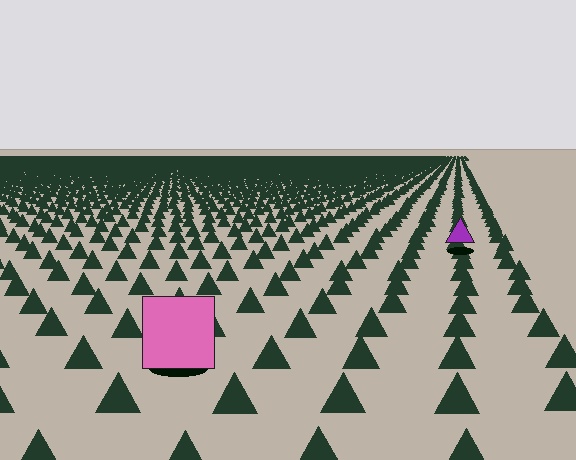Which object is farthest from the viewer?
The purple triangle is farthest from the viewer. It appears smaller and the ground texture around it is denser.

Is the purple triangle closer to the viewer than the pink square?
No. The pink square is closer — you can tell from the texture gradient: the ground texture is coarser near it.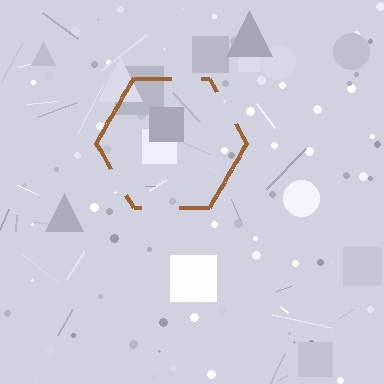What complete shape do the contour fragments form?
The contour fragments form a hexagon.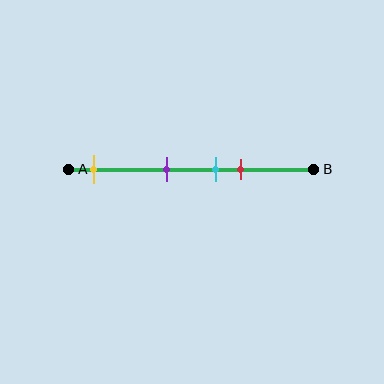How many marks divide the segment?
There are 4 marks dividing the segment.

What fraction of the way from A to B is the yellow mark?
The yellow mark is approximately 10% (0.1) of the way from A to B.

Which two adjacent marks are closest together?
The cyan and red marks are the closest adjacent pair.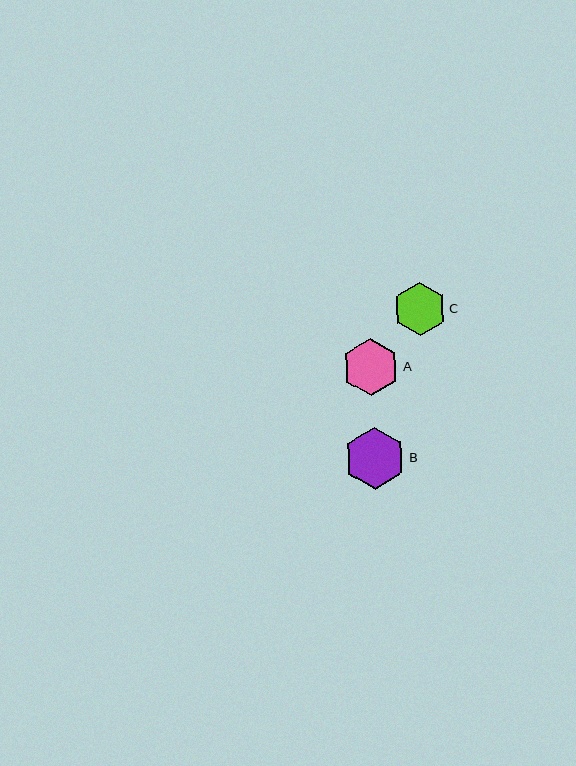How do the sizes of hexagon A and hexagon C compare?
Hexagon A and hexagon C are approximately the same size.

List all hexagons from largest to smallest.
From largest to smallest: B, A, C.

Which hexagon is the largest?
Hexagon B is the largest with a size of approximately 62 pixels.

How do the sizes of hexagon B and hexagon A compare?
Hexagon B and hexagon A are approximately the same size.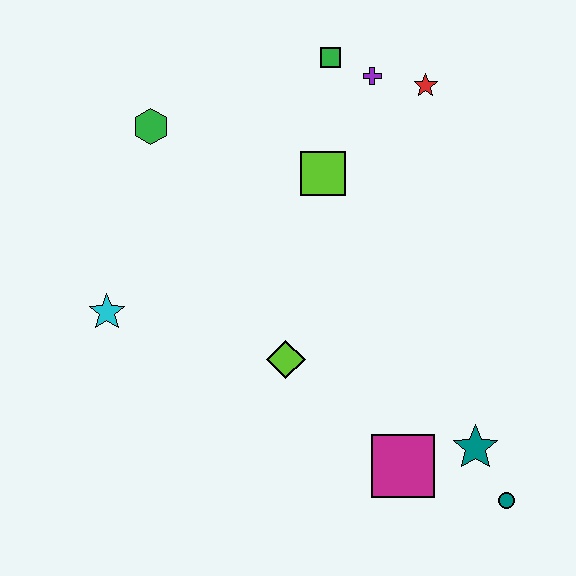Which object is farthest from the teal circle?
The green hexagon is farthest from the teal circle.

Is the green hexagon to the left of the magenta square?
Yes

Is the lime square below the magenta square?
No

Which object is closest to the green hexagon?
The lime square is closest to the green hexagon.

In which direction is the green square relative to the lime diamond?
The green square is above the lime diamond.